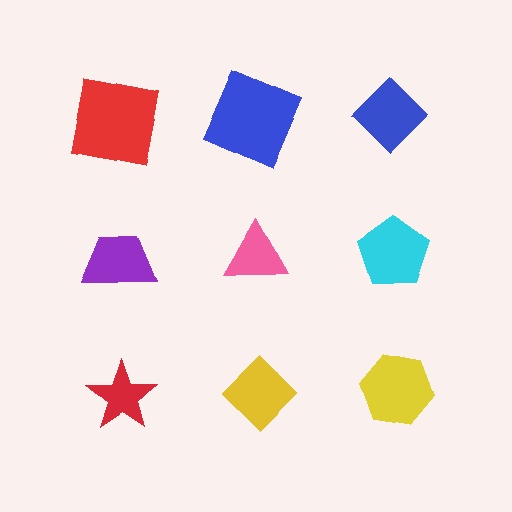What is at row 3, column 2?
A yellow diamond.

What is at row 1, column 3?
A blue diamond.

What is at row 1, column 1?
A red square.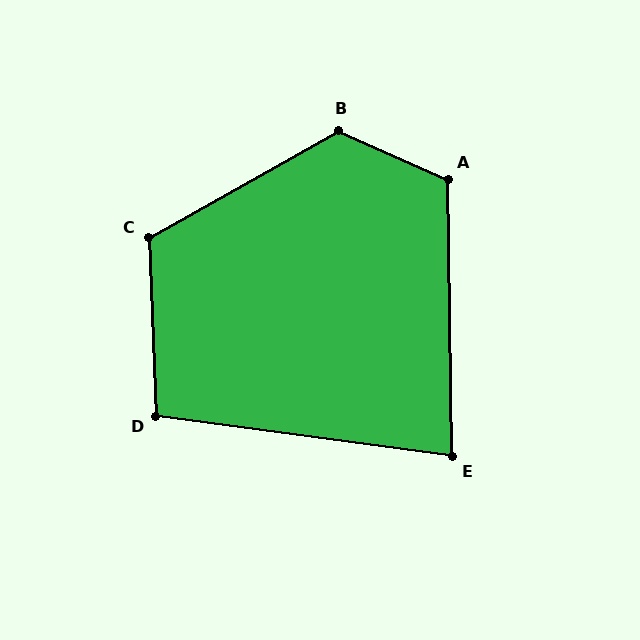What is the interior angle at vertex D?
Approximately 100 degrees (obtuse).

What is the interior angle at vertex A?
Approximately 115 degrees (obtuse).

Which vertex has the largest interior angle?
B, at approximately 127 degrees.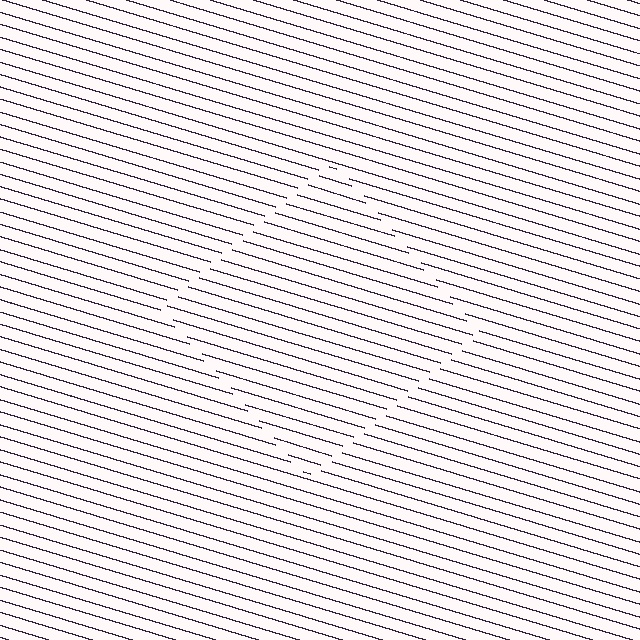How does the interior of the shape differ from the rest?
The interior of the shape contains the same grating, shifted by half a period — the contour is defined by the phase discontinuity where line-ends from the inner and outer gratings abut.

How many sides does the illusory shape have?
4 sides — the line-ends trace a square.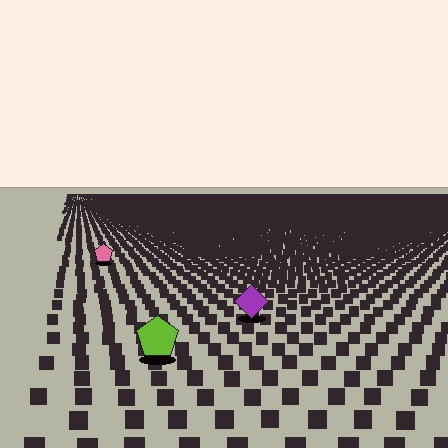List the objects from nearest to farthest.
From nearest to farthest: the lime pentagon, the purple diamond, the pink pentagon.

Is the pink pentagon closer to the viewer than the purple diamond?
No. The purple diamond is closer — you can tell from the texture gradient: the ground texture is coarser near it.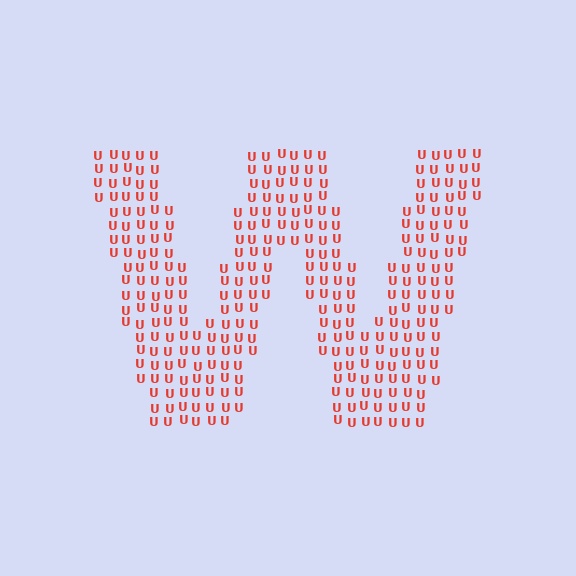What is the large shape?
The large shape is the letter W.